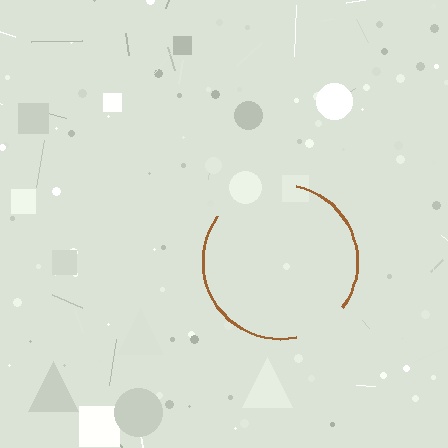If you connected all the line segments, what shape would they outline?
They would outline a circle.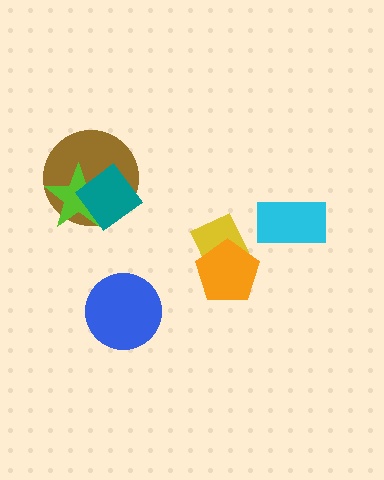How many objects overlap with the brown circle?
2 objects overlap with the brown circle.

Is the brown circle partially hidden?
Yes, it is partially covered by another shape.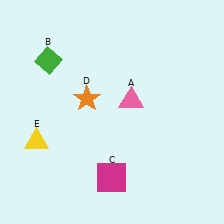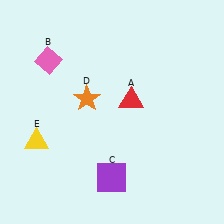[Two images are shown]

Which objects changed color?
A changed from pink to red. B changed from green to pink. C changed from magenta to purple.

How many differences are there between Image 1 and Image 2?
There are 3 differences between the two images.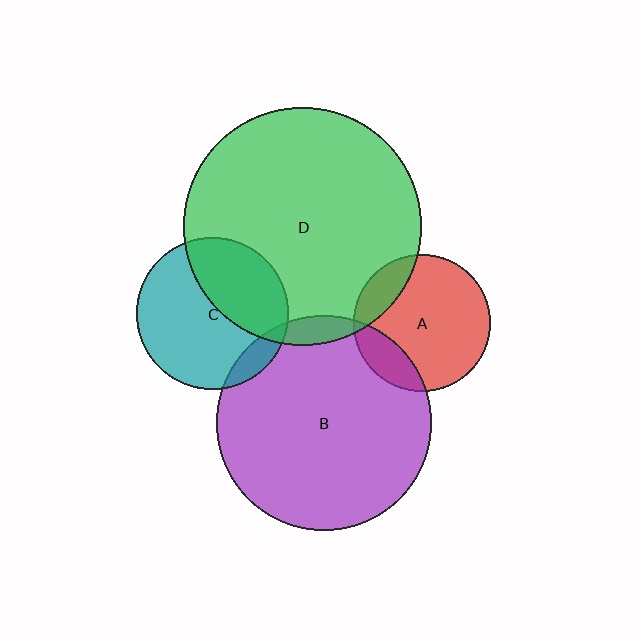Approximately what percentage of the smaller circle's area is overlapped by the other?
Approximately 15%.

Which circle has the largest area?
Circle D (green).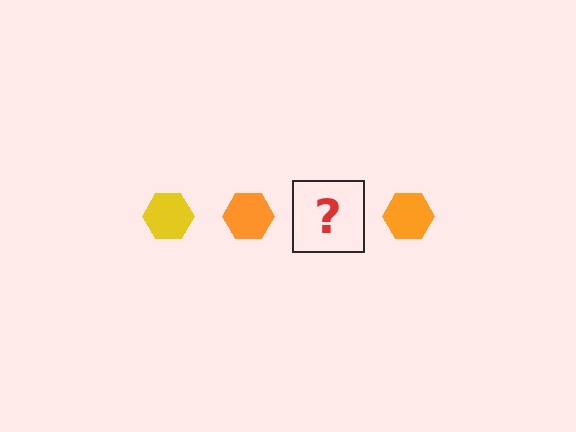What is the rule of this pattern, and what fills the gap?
The rule is that the pattern cycles through yellow, orange hexagons. The gap should be filled with a yellow hexagon.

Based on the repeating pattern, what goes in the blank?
The blank should be a yellow hexagon.